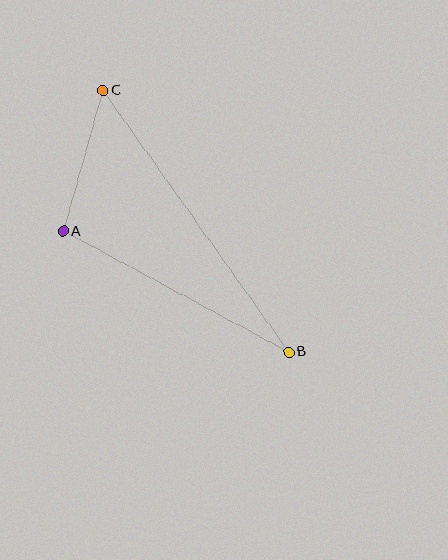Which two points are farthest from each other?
Points B and C are farthest from each other.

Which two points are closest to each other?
Points A and C are closest to each other.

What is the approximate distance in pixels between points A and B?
The distance between A and B is approximately 255 pixels.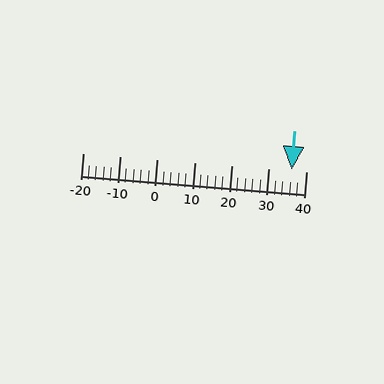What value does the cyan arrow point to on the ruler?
The cyan arrow points to approximately 36.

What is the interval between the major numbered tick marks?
The major tick marks are spaced 10 units apart.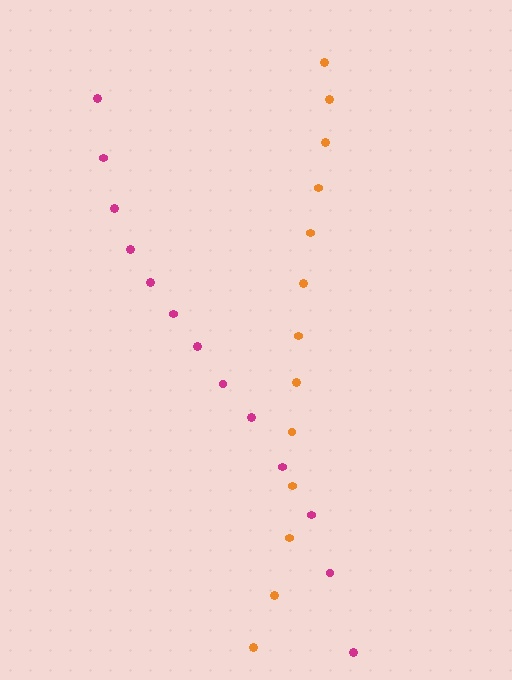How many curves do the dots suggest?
There are 2 distinct paths.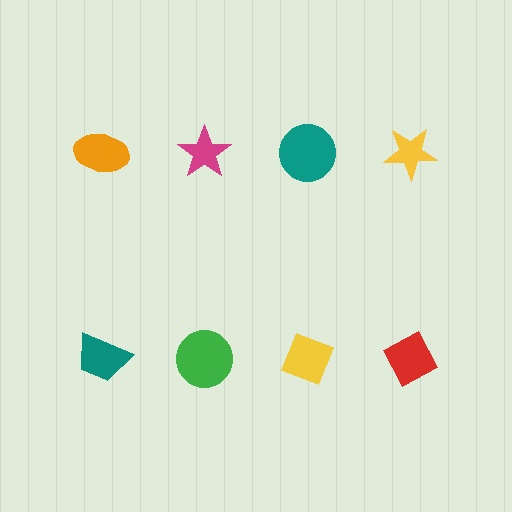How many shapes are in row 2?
4 shapes.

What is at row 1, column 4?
A yellow star.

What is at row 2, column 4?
A red diamond.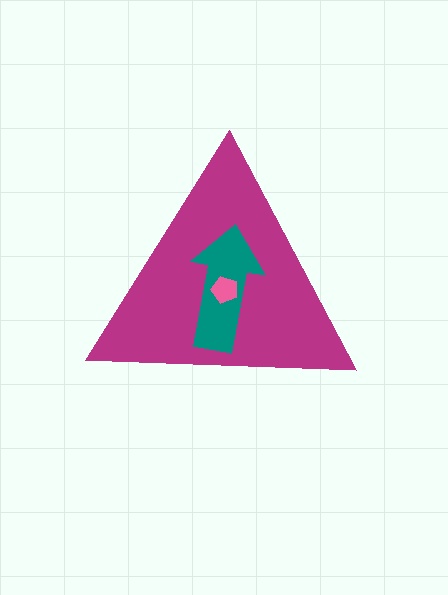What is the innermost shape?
The pink pentagon.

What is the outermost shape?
The magenta triangle.